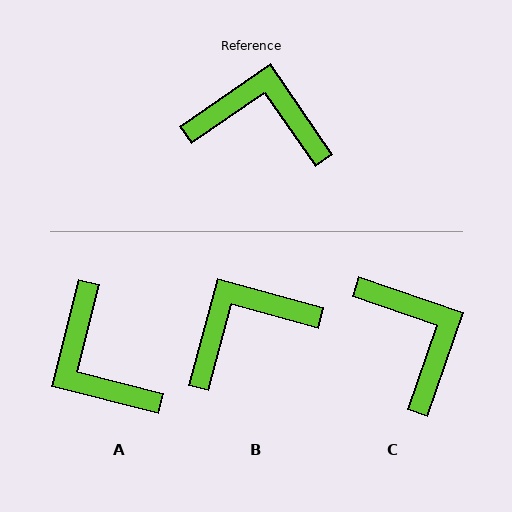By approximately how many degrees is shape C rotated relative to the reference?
Approximately 53 degrees clockwise.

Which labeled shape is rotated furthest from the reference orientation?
A, about 131 degrees away.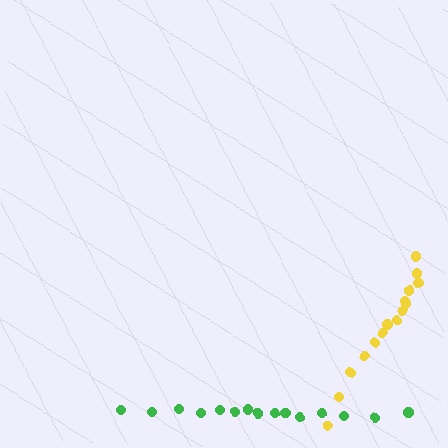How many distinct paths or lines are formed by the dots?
There are 2 distinct paths.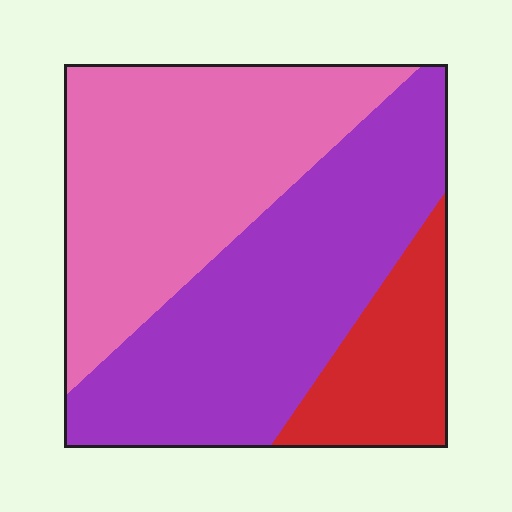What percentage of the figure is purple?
Purple takes up about two fifths (2/5) of the figure.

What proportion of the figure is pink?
Pink covers roughly 40% of the figure.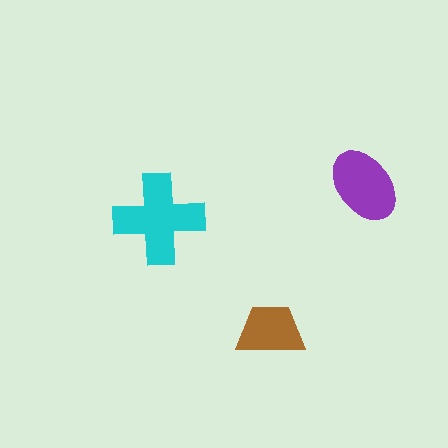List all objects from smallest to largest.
The brown trapezoid, the purple ellipse, the cyan cross.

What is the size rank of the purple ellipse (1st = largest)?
2nd.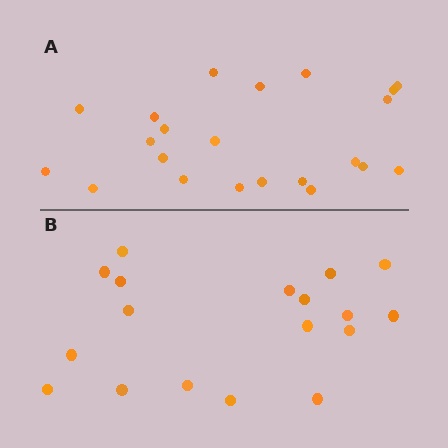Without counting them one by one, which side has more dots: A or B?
Region A (the top region) has more dots.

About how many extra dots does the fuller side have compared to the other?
Region A has about 4 more dots than region B.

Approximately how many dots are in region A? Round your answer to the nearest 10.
About 20 dots. (The exact count is 22, which rounds to 20.)